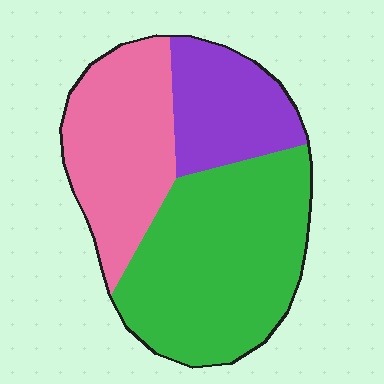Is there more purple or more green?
Green.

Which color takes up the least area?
Purple, at roughly 20%.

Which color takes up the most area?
Green, at roughly 50%.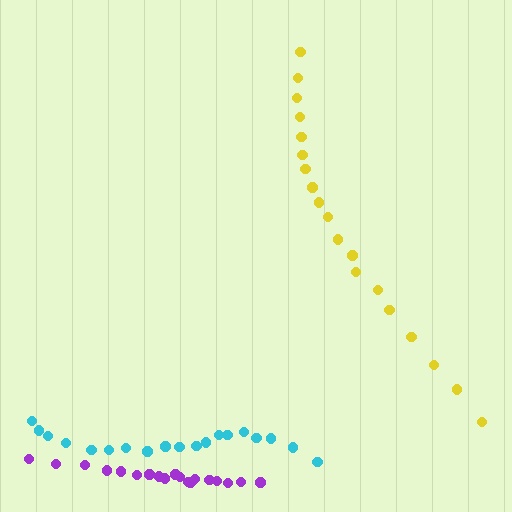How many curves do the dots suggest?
There are 3 distinct paths.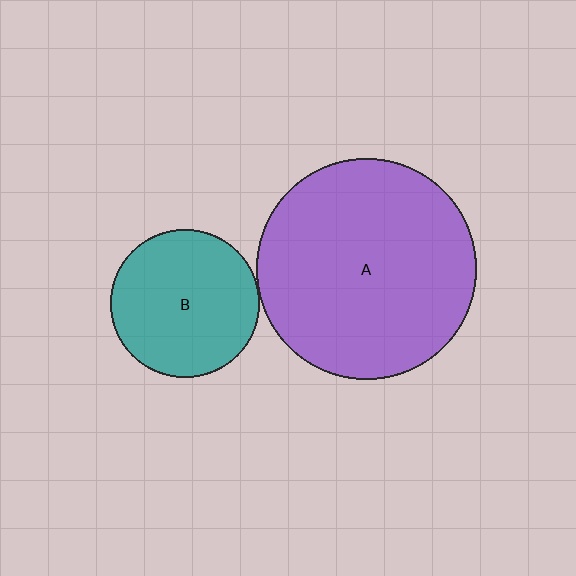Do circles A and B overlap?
Yes.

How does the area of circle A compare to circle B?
Approximately 2.2 times.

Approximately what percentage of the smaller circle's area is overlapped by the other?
Approximately 5%.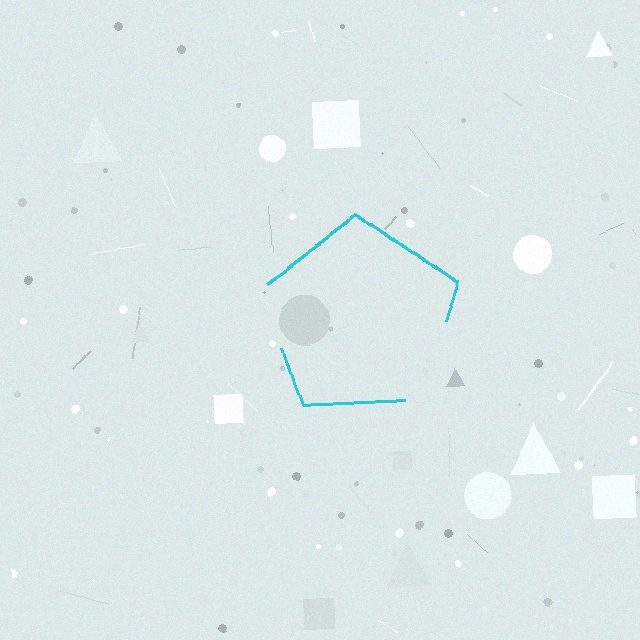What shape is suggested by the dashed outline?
The dashed outline suggests a pentagon.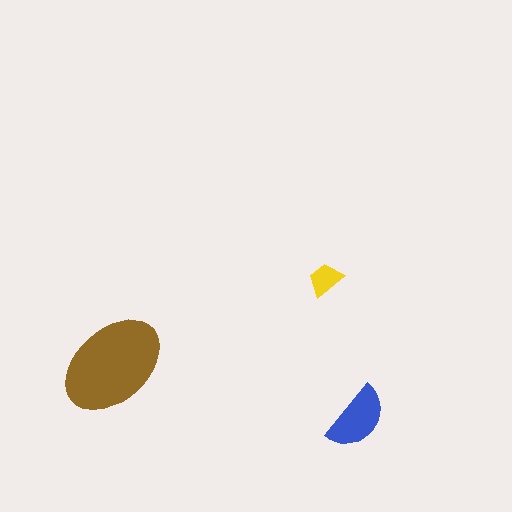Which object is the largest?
The brown ellipse.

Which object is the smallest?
The yellow trapezoid.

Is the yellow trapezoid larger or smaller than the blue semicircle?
Smaller.